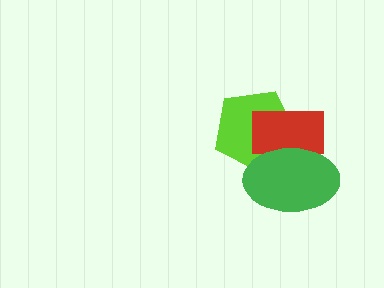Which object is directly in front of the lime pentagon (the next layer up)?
The red rectangle is directly in front of the lime pentagon.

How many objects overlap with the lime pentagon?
2 objects overlap with the lime pentagon.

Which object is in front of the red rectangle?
The green ellipse is in front of the red rectangle.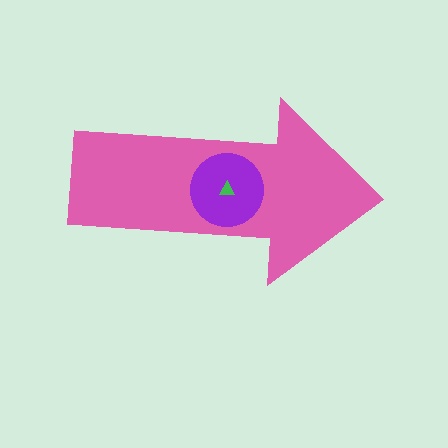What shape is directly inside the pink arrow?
The purple circle.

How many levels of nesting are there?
3.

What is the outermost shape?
The pink arrow.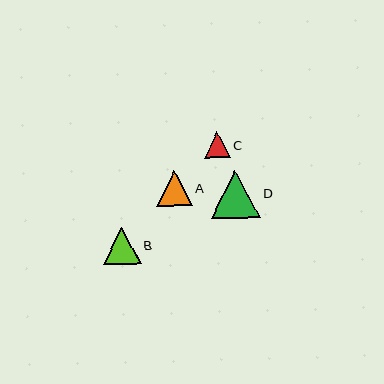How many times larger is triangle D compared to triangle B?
Triangle D is approximately 1.3 times the size of triangle B.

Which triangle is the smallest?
Triangle C is the smallest with a size of approximately 26 pixels.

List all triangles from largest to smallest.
From largest to smallest: D, B, A, C.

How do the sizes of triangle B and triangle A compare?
Triangle B and triangle A are approximately the same size.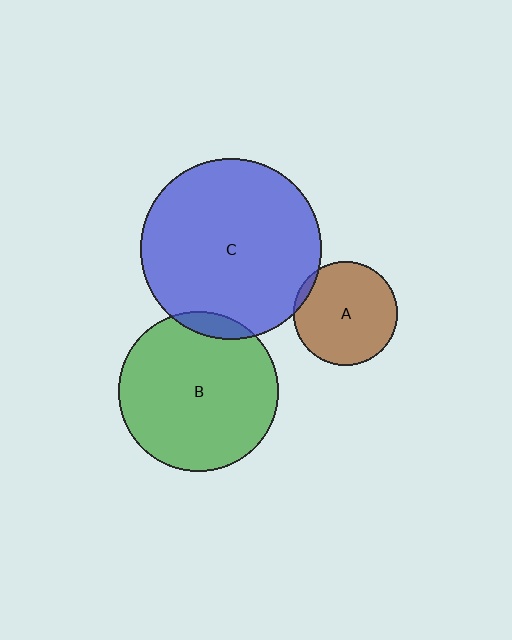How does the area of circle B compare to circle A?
Approximately 2.4 times.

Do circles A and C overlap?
Yes.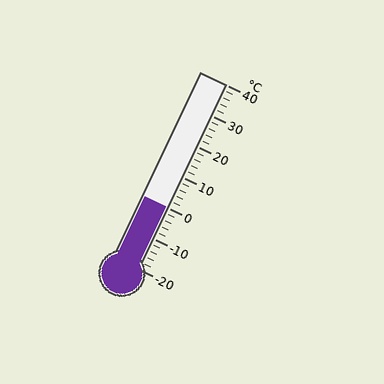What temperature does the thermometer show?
The thermometer shows approximately 0°C.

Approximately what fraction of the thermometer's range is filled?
The thermometer is filled to approximately 35% of its range.